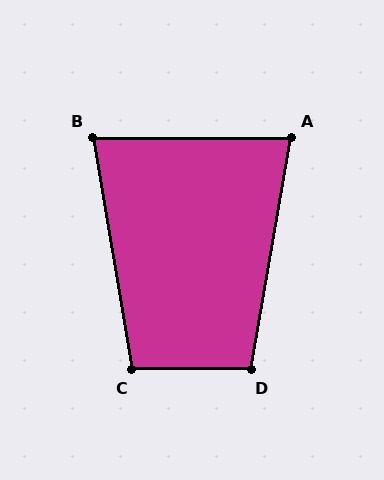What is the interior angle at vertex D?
Approximately 100 degrees (obtuse).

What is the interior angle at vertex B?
Approximately 80 degrees (acute).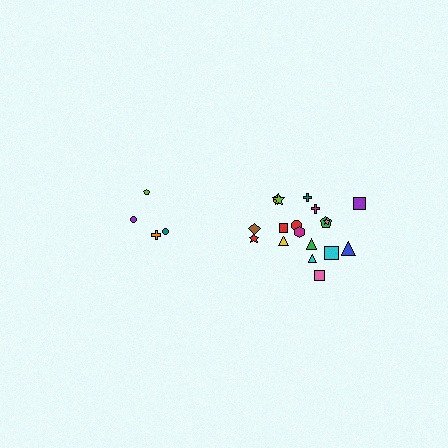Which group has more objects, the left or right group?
The right group.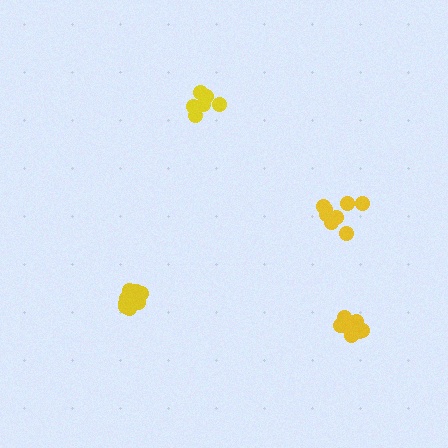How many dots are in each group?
Group 1: 10 dots, Group 2: 7 dots, Group 3: 11 dots, Group 4: 8 dots (36 total).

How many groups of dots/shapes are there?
There are 4 groups.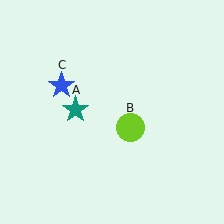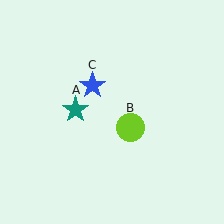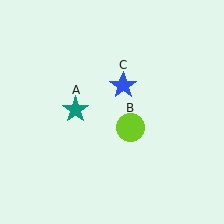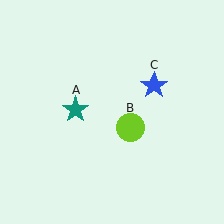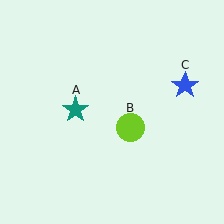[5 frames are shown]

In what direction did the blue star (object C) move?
The blue star (object C) moved right.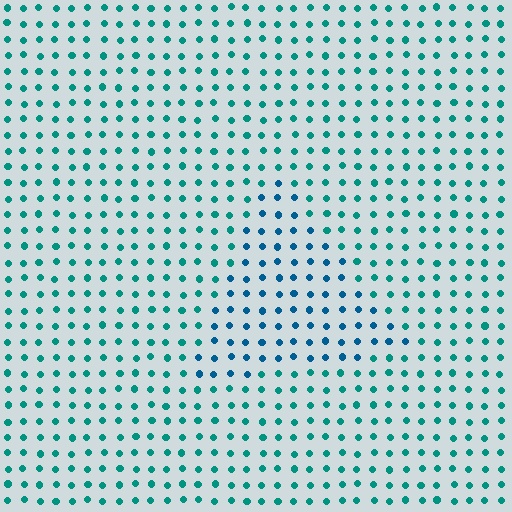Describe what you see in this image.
The image is filled with small teal elements in a uniform arrangement. A triangle-shaped region is visible where the elements are tinted to a slightly different hue, forming a subtle color boundary.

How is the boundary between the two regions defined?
The boundary is defined purely by a slight shift in hue (about 29 degrees). Spacing, size, and orientation are identical on both sides.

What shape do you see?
I see a triangle.